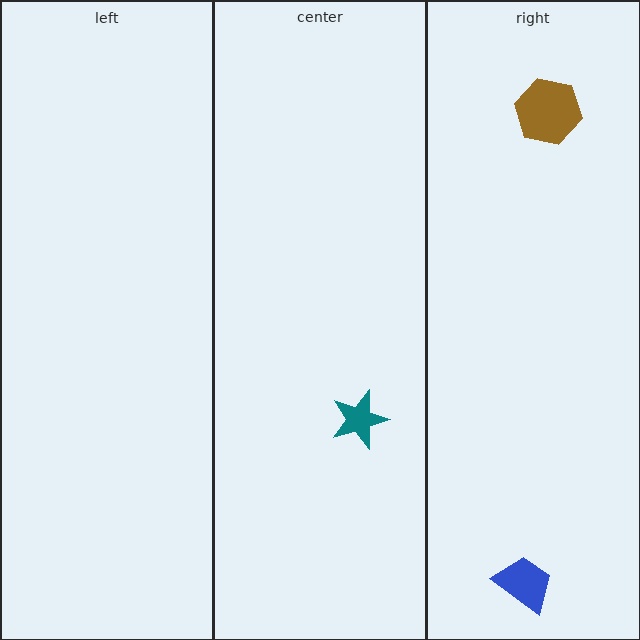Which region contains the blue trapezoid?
The right region.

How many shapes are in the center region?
1.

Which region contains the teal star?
The center region.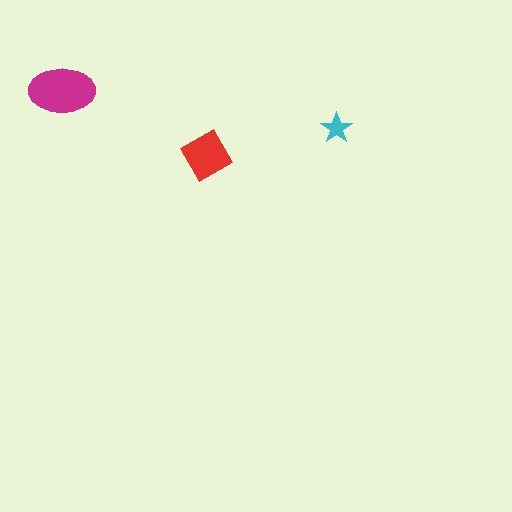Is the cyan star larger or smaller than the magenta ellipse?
Smaller.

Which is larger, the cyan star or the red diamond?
The red diamond.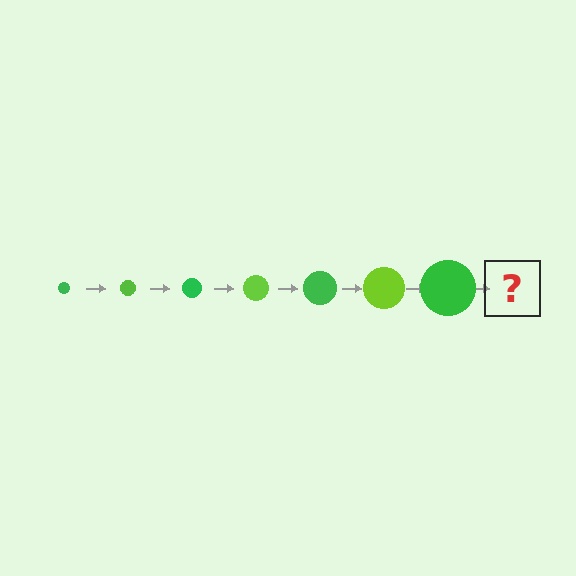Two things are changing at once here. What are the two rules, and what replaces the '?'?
The two rules are that the circle grows larger each step and the color cycles through green and lime. The '?' should be a lime circle, larger than the previous one.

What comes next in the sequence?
The next element should be a lime circle, larger than the previous one.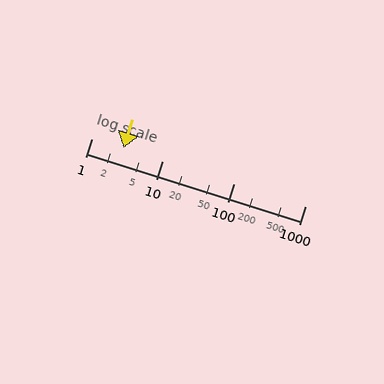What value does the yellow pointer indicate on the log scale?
The pointer indicates approximately 2.8.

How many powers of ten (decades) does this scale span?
The scale spans 3 decades, from 1 to 1000.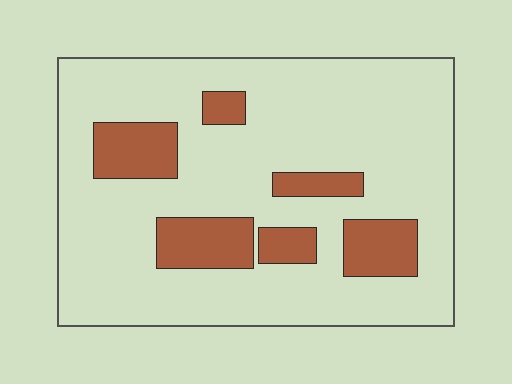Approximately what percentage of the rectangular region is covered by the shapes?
Approximately 20%.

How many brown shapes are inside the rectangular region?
6.